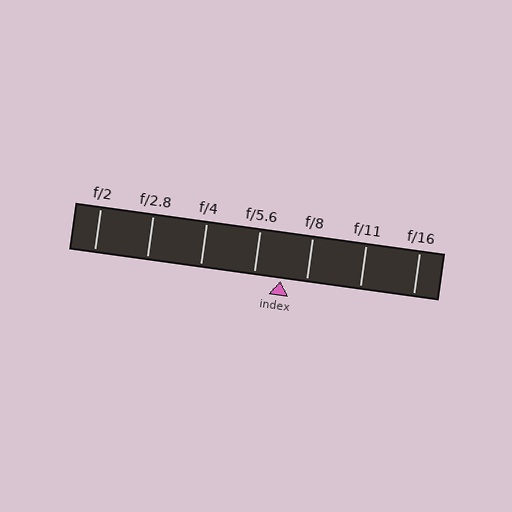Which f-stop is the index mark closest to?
The index mark is closest to f/8.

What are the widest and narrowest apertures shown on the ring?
The widest aperture shown is f/2 and the narrowest is f/16.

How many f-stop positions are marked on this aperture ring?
There are 7 f-stop positions marked.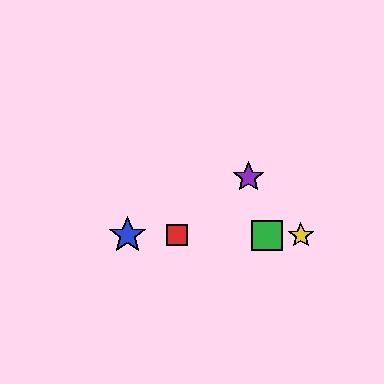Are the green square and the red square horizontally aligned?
Yes, both are at y≈235.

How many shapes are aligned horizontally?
4 shapes (the red square, the blue star, the green square, the yellow star) are aligned horizontally.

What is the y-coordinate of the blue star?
The blue star is at y≈235.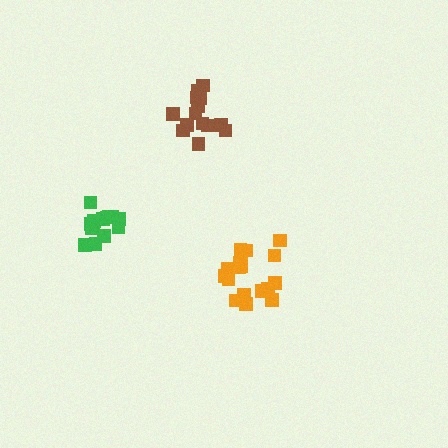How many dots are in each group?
Group 1: 14 dots, Group 2: 18 dots, Group 3: 14 dots (46 total).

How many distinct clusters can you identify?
There are 3 distinct clusters.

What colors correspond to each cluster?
The clusters are colored: brown, orange, green.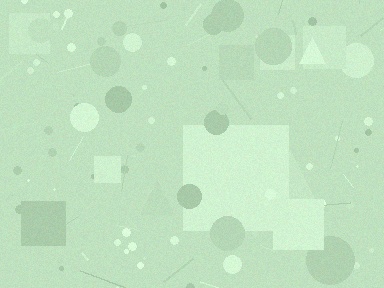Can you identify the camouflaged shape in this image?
The camouflaged shape is a square.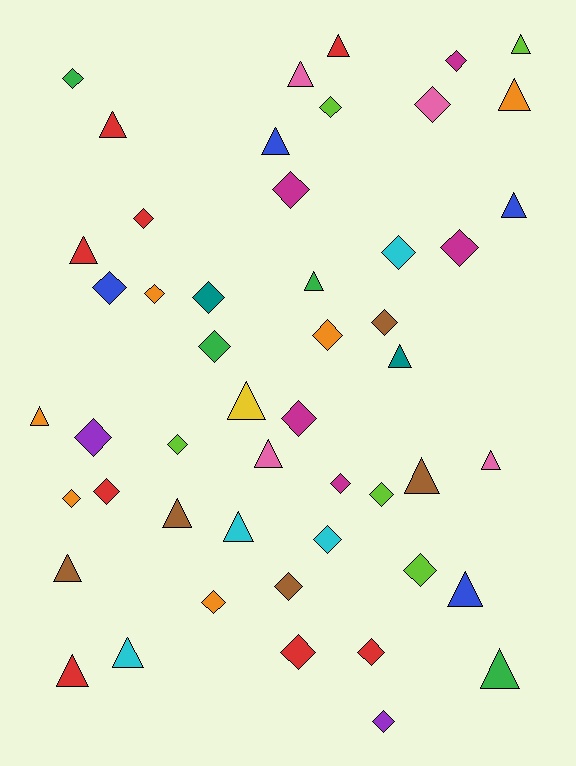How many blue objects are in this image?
There are 4 blue objects.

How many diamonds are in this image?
There are 28 diamonds.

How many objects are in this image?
There are 50 objects.